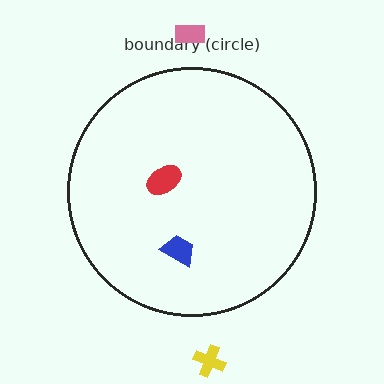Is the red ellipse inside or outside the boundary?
Inside.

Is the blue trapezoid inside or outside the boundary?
Inside.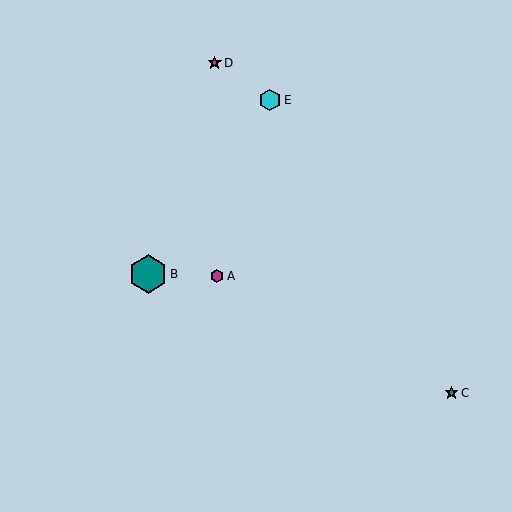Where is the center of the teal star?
The center of the teal star is at (451, 393).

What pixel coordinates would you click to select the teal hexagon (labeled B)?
Click at (148, 274) to select the teal hexagon B.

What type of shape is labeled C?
Shape C is a teal star.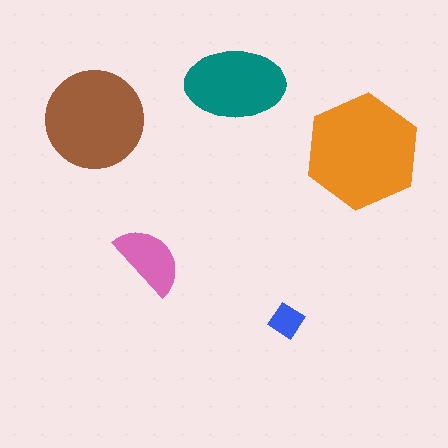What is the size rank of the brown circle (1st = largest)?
2nd.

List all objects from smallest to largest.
The blue diamond, the pink semicircle, the teal ellipse, the brown circle, the orange hexagon.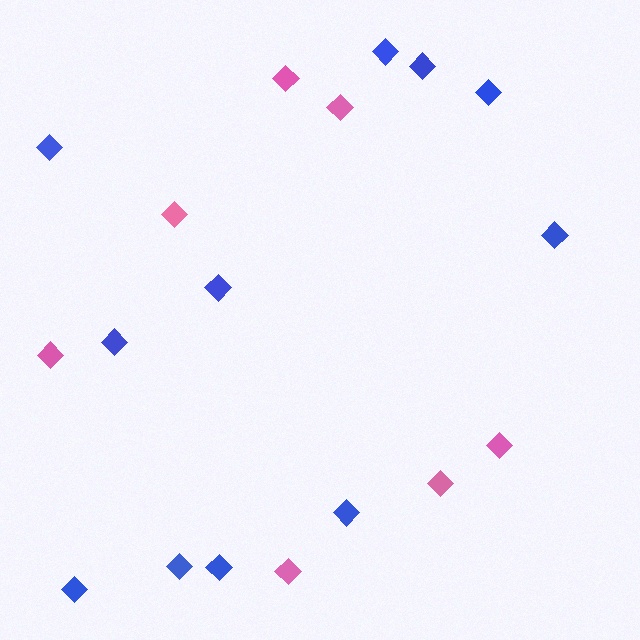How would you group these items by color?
There are 2 groups: one group of blue diamonds (11) and one group of pink diamonds (7).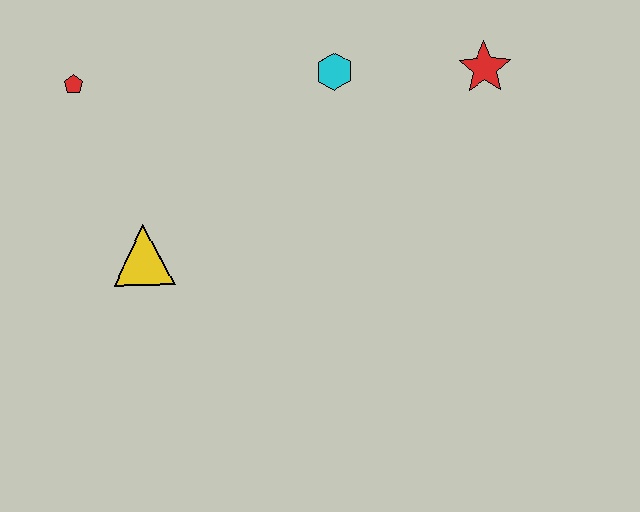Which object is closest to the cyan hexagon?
The red star is closest to the cyan hexagon.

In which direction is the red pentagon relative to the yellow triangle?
The red pentagon is above the yellow triangle.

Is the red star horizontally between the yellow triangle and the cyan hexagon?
No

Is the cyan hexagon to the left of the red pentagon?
No